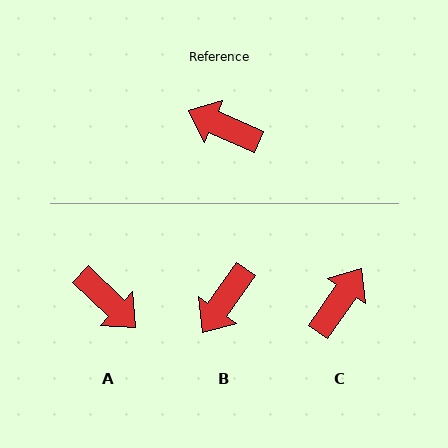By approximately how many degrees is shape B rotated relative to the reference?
Approximately 80 degrees counter-clockwise.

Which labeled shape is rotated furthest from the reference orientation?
A, about 160 degrees away.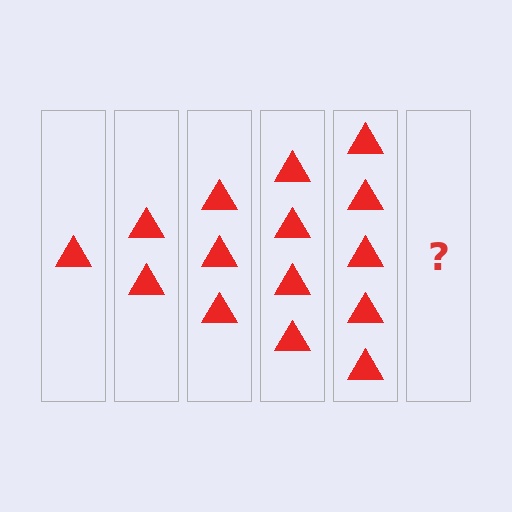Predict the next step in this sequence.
The next step is 6 triangles.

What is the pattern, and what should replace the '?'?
The pattern is that each step adds one more triangle. The '?' should be 6 triangles.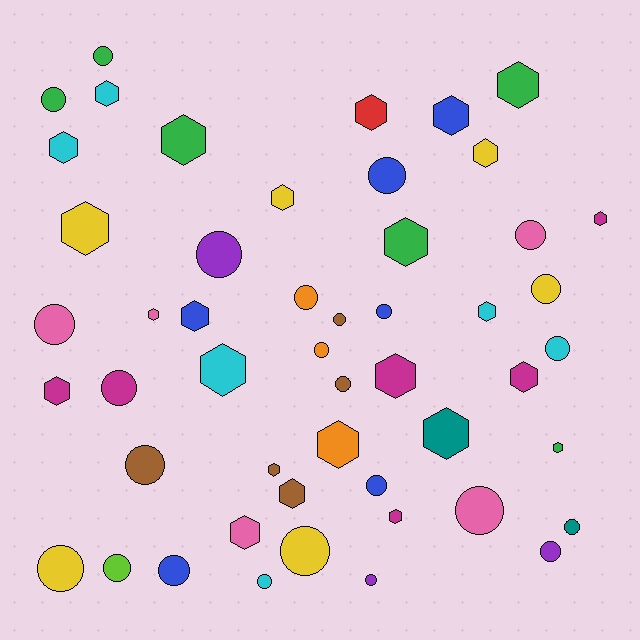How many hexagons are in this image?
There are 25 hexagons.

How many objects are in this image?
There are 50 objects.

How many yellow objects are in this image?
There are 6 yellow objects.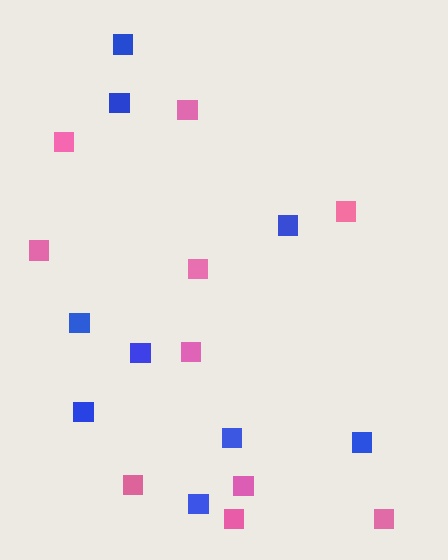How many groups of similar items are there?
There are 2 groups: one group of blue squares (9) and one group of pink squares (10).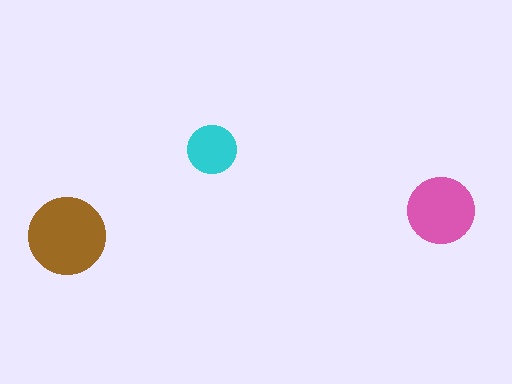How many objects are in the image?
There are 3 objects in the image.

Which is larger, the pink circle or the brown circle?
The brown one.